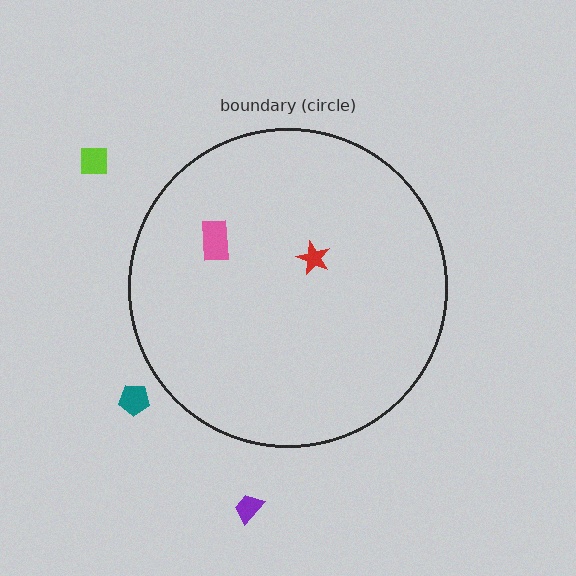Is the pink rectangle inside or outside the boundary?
Inside.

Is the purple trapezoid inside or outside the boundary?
Outside.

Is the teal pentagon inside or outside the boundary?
Outside.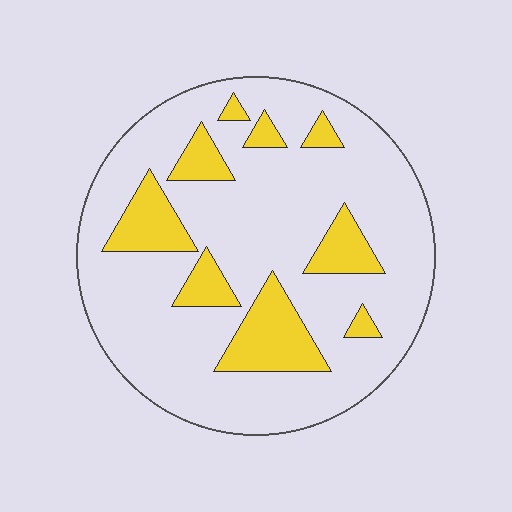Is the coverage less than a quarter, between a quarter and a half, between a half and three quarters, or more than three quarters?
Less than a quarter.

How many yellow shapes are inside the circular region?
9.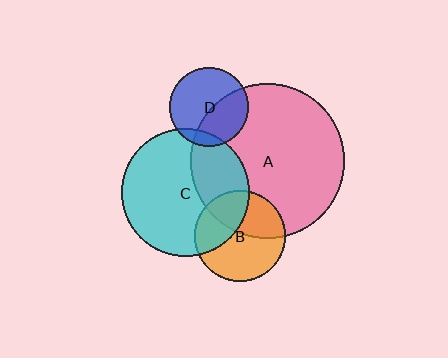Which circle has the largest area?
Circle A (pink).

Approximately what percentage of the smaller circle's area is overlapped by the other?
Approximately 40%.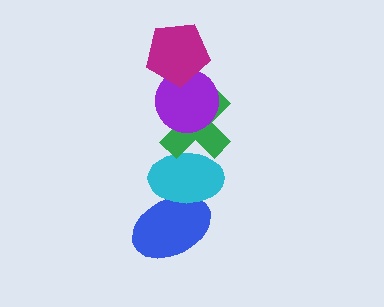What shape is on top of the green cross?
The purple circle is on top of the green cross.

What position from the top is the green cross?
The green cross is 3rd from the top.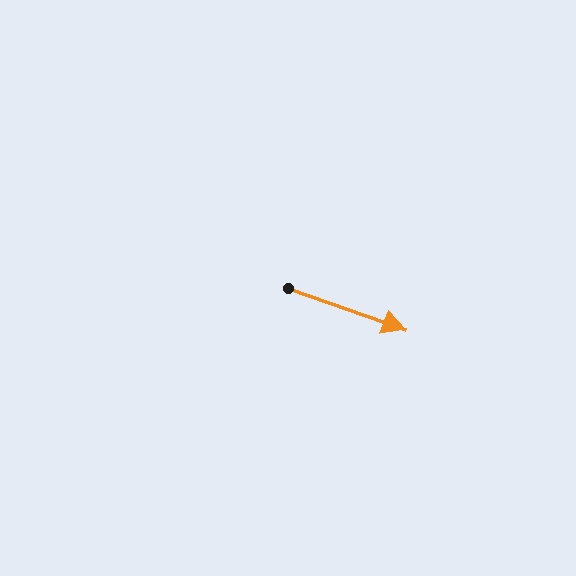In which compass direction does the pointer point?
East.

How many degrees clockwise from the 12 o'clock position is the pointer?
Approximately 110 degrees.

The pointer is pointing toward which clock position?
Roughly 4 o'clock.